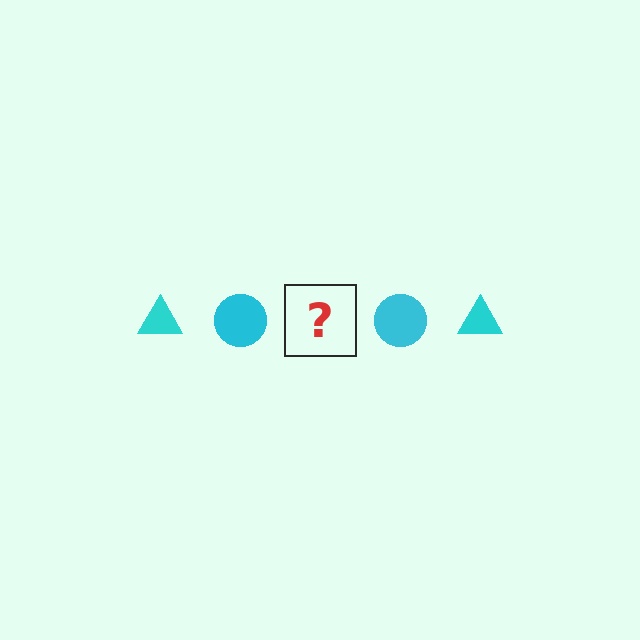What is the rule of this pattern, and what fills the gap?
The rule is that the pattern cycles through triangle, circle shapes in cyan. The gap should be filled with a cyan triangle.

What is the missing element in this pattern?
The missing element is a cyan triangle.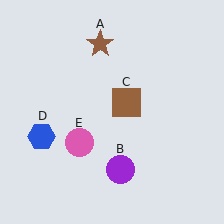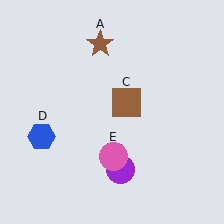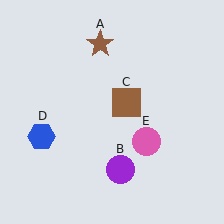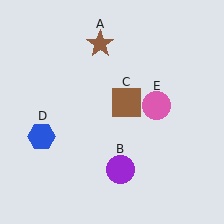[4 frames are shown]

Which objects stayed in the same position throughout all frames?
Brown star (object A) and purple circle (object B) and brown square (object C) and blue hexagon (object D) remained stationary.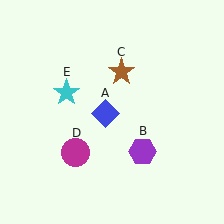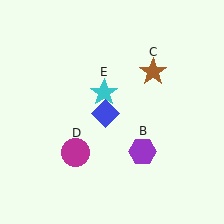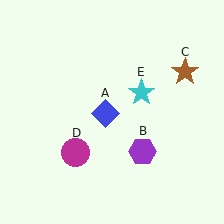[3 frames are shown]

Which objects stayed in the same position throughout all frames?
Blue diamond (object A) and purple hexagon (object B) and magenta circle (object D) remained stationary.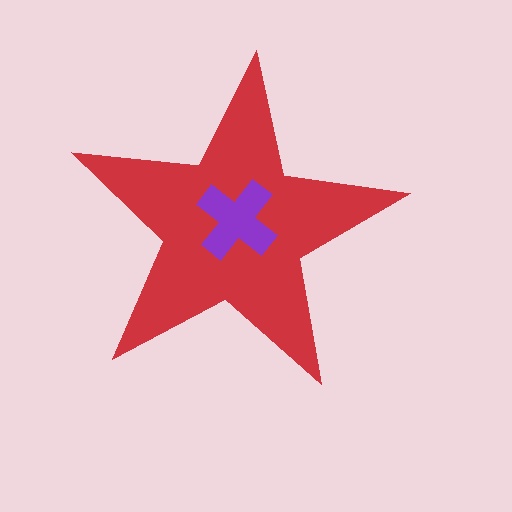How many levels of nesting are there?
2.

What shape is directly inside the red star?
The purple cross.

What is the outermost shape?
The red star.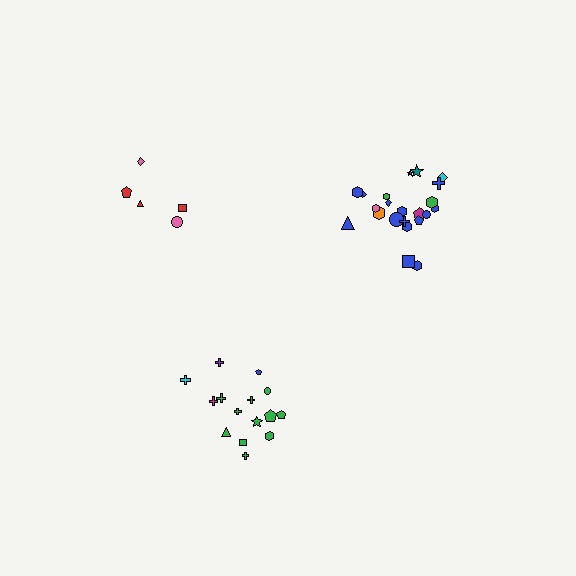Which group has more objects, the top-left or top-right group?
The top-right group.